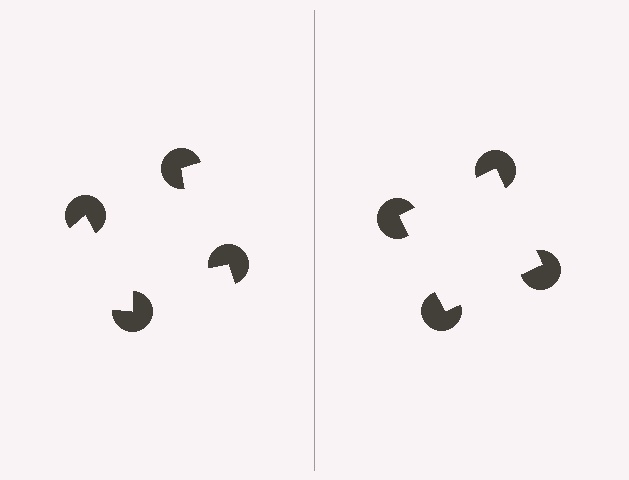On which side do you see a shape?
An illusory square appears on the right side. On the left side the wedge cuts are rotated, so no coherent shape forms.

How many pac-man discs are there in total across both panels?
8 — 4 on each side.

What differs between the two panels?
The pac-man discs are positioned identically on both sides; only the wedge orientations differ. On the right they align to a square; on the left they are misaligned.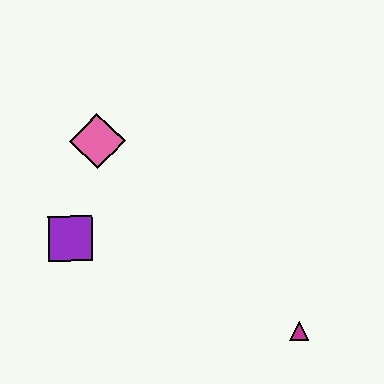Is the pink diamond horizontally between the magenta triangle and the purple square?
Yes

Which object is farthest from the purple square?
The magenta triangle is farthest from the purple square.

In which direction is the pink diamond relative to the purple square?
The pink diamond is above the purple square.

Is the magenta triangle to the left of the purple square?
No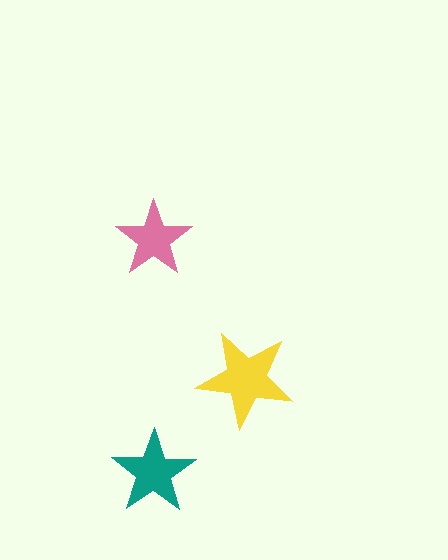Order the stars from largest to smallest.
the yellow one, the teal one, the pink one.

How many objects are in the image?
There are 3 objects in the image.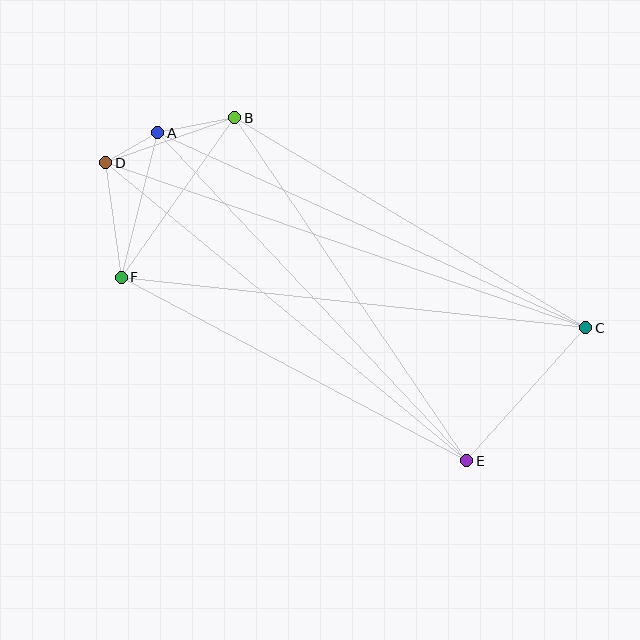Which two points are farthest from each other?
Points C and D are farthest from each other.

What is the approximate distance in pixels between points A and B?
The distance between A and B is approximately 78 pixels.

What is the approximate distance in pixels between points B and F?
The distance between B and F is approximately 196 pixels.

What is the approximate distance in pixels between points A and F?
The distance between A and F is approximately 149 pixels.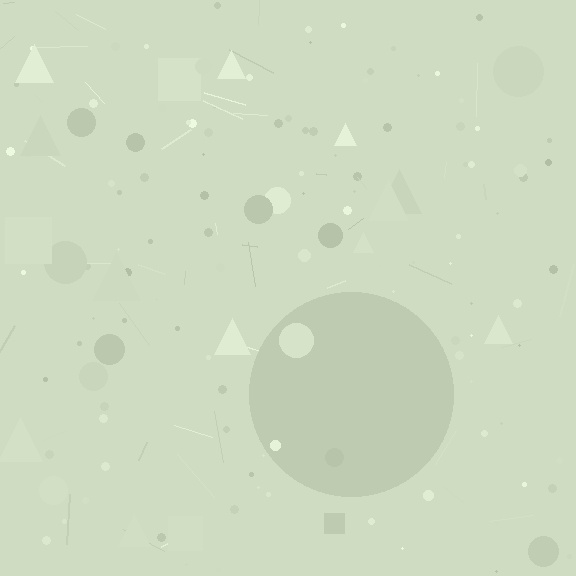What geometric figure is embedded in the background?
A circle is embedded in the background.